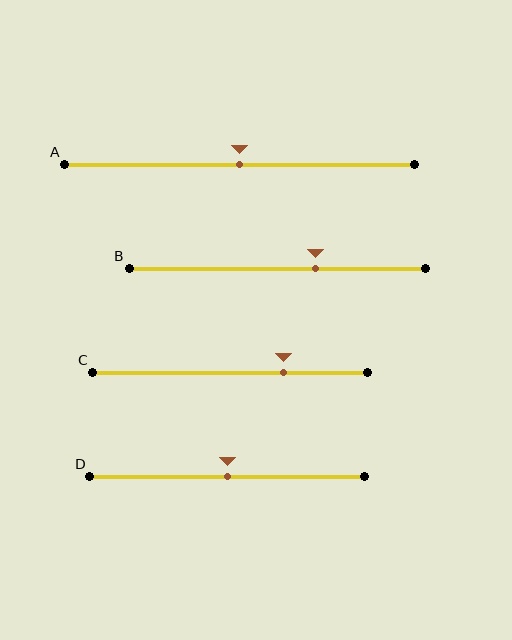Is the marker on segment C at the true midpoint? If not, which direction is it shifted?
No, the marker on segment C is shifted to the right by about 20% of the segment length.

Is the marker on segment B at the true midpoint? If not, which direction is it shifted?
No, the marker on segment B is shifted to the right by about 13% of the segment length.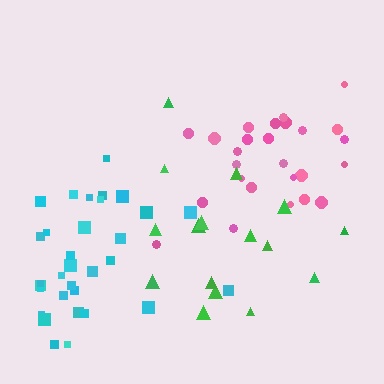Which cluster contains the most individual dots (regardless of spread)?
Cyan (32).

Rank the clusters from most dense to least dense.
pink, cyan, green.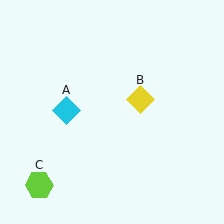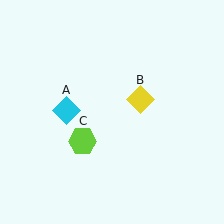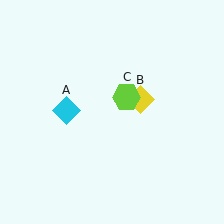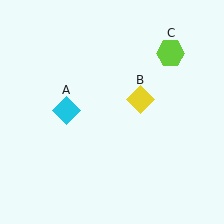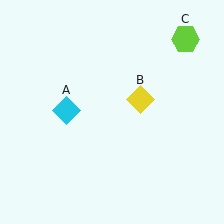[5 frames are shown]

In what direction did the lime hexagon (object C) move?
The lime hexagon (object C) moved up and to the right.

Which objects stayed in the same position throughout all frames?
Cyan diamond (object A) and yellow diamond (object B) remained stationary.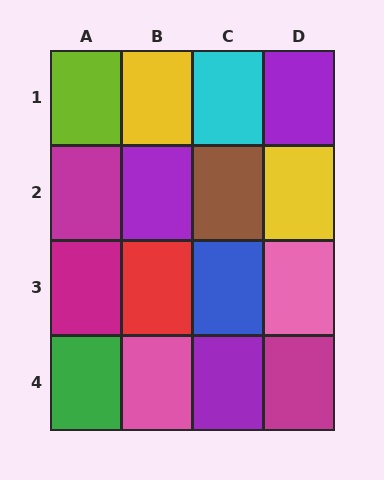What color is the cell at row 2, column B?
Purple.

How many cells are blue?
1 cell is blue.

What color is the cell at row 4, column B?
Pink.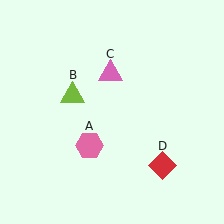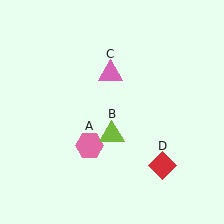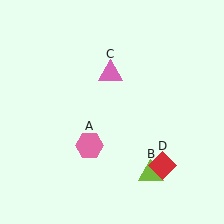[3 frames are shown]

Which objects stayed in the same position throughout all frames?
Pink hexagon (object A) and pink triangle (object C) and red diamond (object D) remained stationary.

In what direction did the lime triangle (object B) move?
The lime triangle (object B) moved down and to the right.